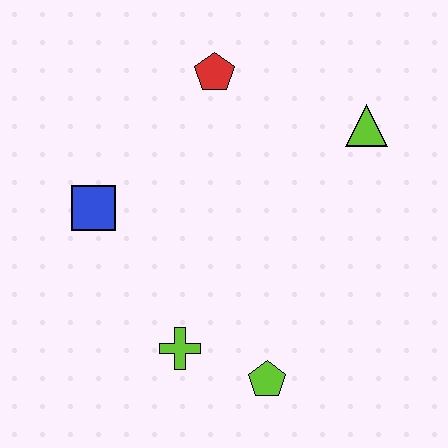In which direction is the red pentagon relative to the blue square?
The red pentagon is above the blue square.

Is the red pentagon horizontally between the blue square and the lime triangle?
Yes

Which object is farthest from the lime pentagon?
The red pentagon is farthest from the lime pentagon.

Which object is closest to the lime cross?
The lime pentagon is closest to the lime cross.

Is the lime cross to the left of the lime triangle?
Yes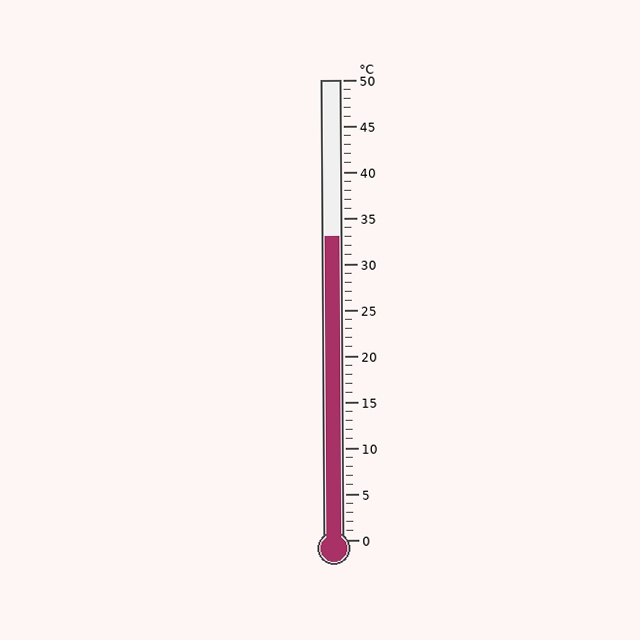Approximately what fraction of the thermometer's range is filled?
The thermometer is filled to approximately 65% of its range.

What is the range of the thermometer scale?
The thermometer scale ranges from 0°C to 50°C.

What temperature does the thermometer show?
The thermometer shows approximately 33°C.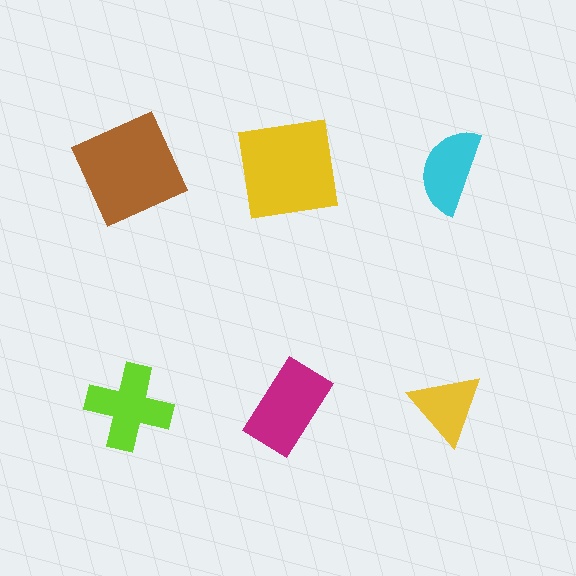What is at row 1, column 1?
A brown square.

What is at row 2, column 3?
A yellow triangle.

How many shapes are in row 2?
3 shapes.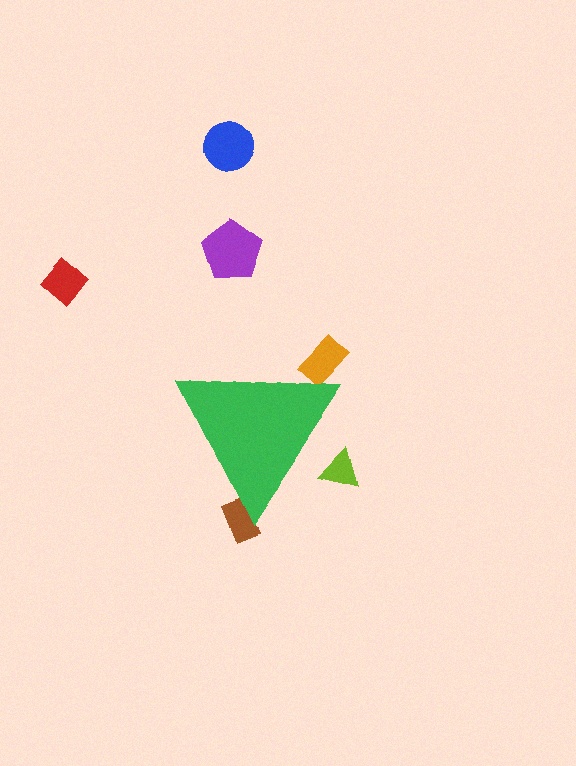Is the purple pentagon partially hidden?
No, the purple pentagon is fully visible.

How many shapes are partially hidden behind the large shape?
3 shapes are partially hidden.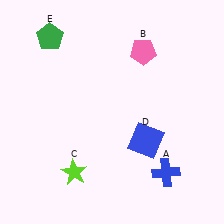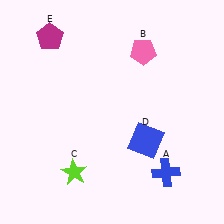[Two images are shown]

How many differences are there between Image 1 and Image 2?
There is 1 difference between the two images.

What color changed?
The pentagon (E) changed from green in Image 1 to magenta in Image 2.